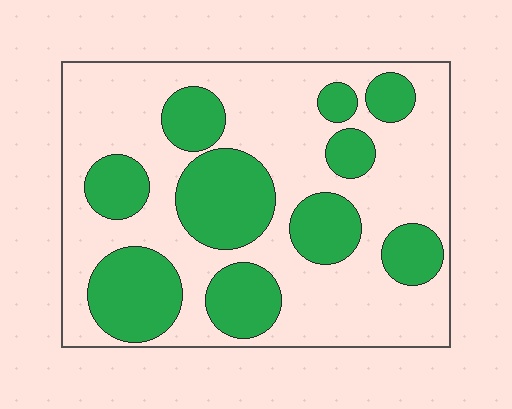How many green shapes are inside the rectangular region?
10.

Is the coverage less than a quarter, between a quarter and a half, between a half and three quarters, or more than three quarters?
Between a quarter and a half.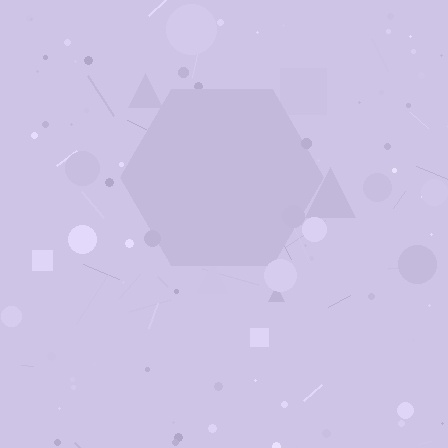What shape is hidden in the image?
A hexagon is hidden in the image.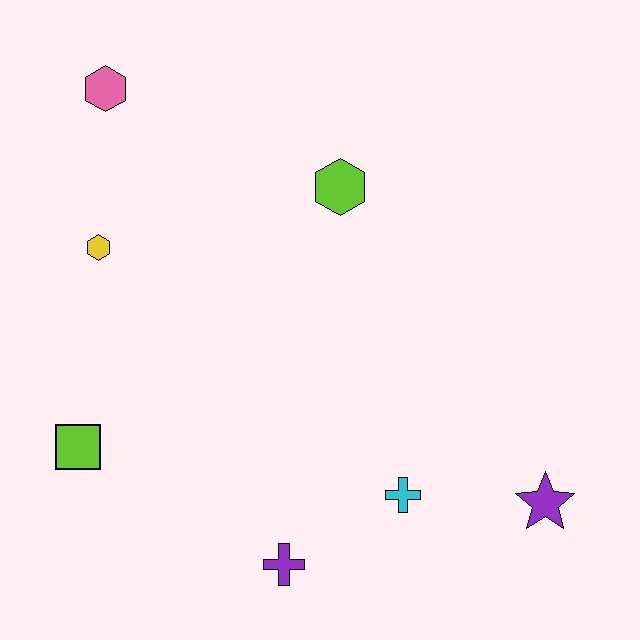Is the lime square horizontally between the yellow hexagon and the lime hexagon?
No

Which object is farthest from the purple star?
The pink hexagon is farthest from the purple star.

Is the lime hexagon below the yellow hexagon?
No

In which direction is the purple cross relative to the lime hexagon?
The purple cross is below the lime hexagon.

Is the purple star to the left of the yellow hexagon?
No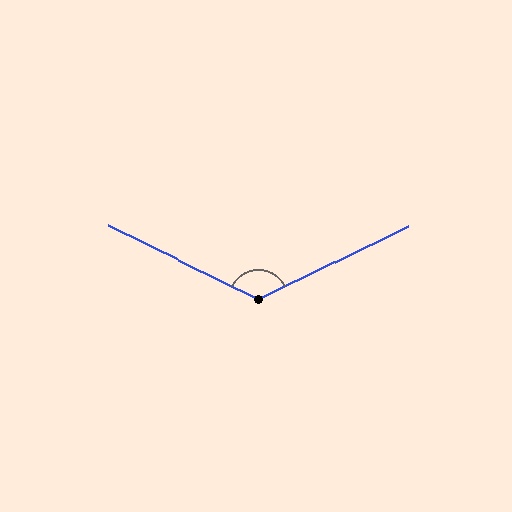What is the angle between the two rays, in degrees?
Approximately 128 degrees.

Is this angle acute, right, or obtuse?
It is obtuse.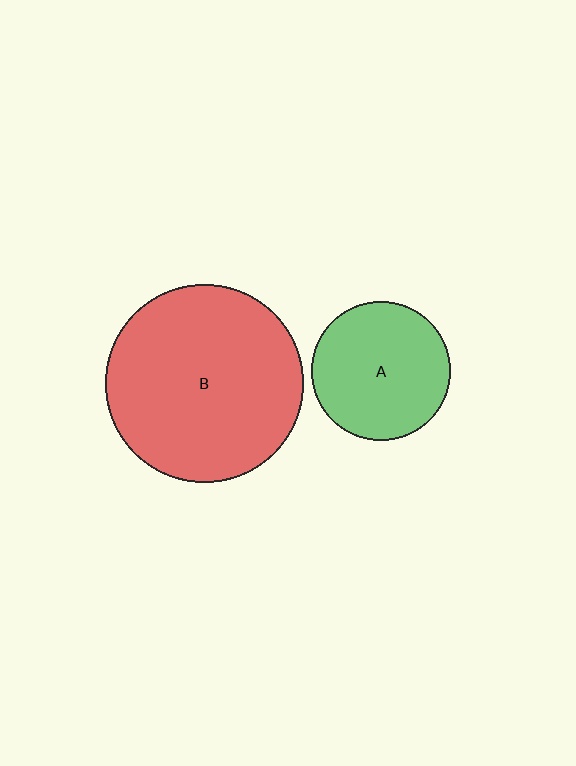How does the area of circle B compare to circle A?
Approximately 2.0 times.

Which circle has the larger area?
Circle B (red).